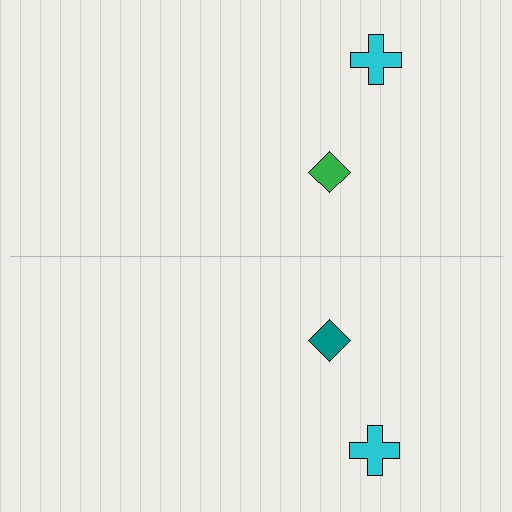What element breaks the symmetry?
The teal diamond on the bottom side breaks the symmetry — its mirror counterpart is green.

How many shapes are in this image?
There are 4 shapes in this image.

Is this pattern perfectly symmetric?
No, the pattern is not perfectly symmetric. The teal diamond on the bottom side breaks the symmetry — its mirror counterpart is green.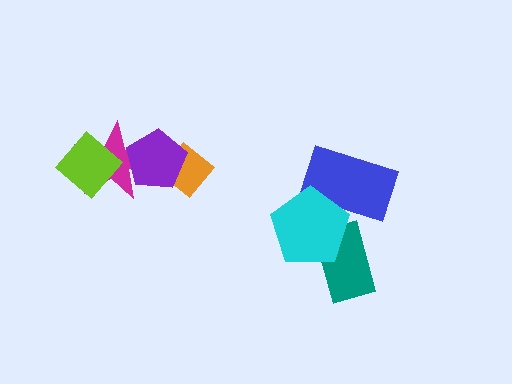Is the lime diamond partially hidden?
No, no other shape covers it.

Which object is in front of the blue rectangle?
The cyan pentagon is in front of the blue rectangle.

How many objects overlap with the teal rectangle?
1 object overlaps with the teal rectangle.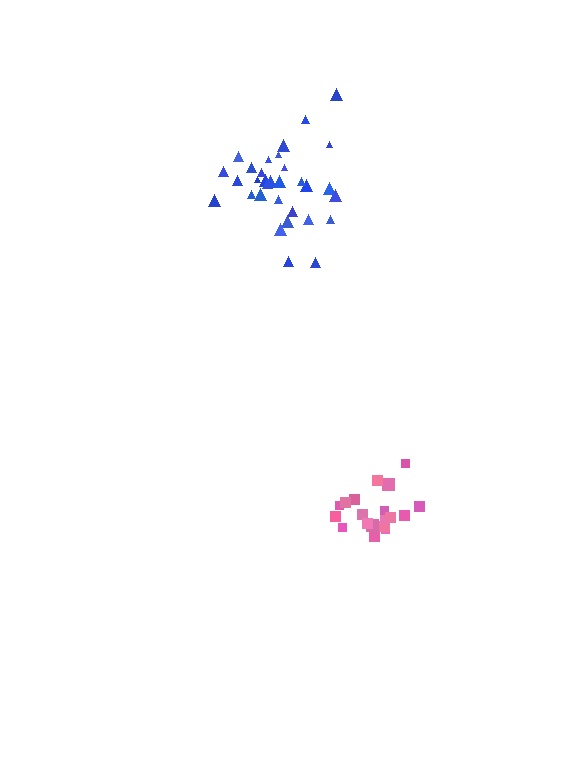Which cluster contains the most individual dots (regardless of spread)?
Blue (33).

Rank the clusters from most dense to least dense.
pink, blue.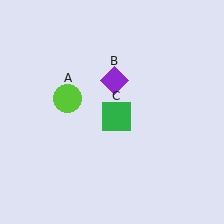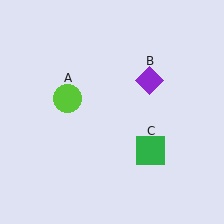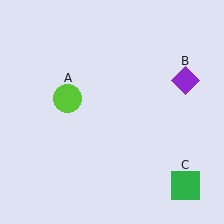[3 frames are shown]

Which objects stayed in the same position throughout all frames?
Lime circle (object A) remained stationary.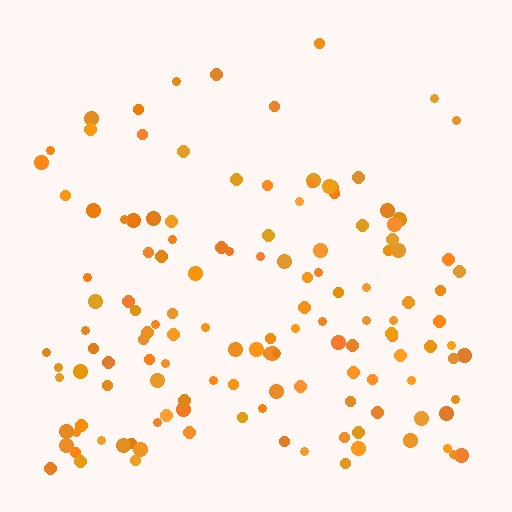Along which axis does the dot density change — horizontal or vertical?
Vertical.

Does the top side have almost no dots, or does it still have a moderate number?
Still a moderate number, just noticeably fewer than the bottom.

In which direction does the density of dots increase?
From top to bottom, with the bottom side densest.